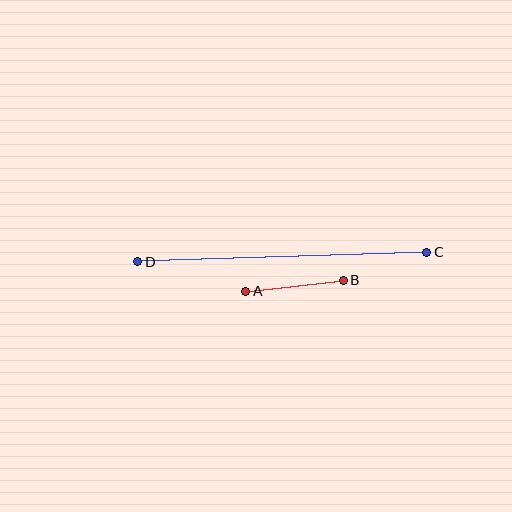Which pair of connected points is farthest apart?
Points C and D are farthest apart.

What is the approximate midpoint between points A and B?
The midpoint is at approximately (295, 286) pixels.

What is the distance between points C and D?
The distance is approximately 289 pixels.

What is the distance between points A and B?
The distance is approximately 98 pixels.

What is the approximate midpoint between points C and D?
The midpoint is at approximately (282, 257) pixels.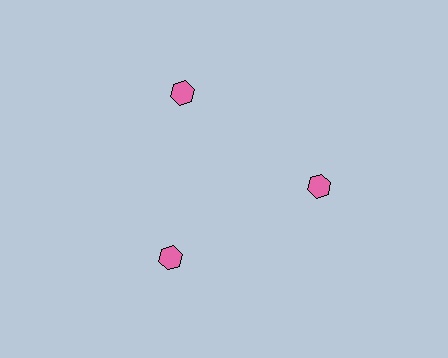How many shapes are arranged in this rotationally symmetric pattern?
There are 3 shapes, arranged in 3 groups of 1.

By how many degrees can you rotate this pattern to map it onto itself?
The pattern maps onto itself every 120 degrees of rotation.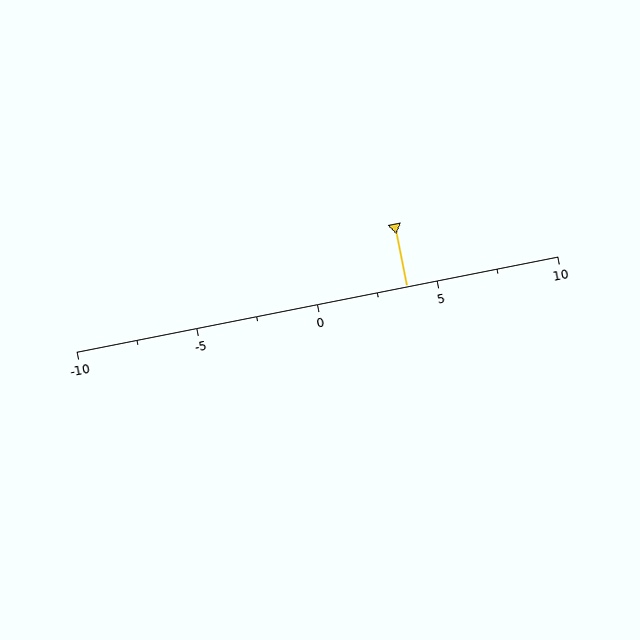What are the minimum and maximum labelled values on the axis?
The axis runs from -10 to 10.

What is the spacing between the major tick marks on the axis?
The major ticks are spaced 5 apart.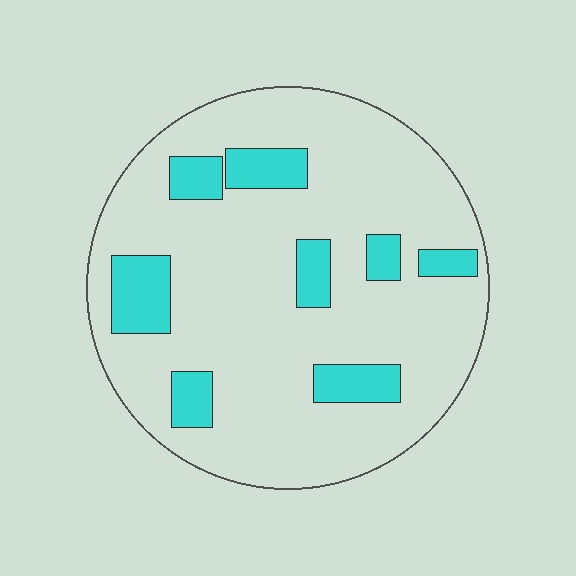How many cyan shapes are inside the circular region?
8.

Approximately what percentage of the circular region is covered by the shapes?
Approximately 15%.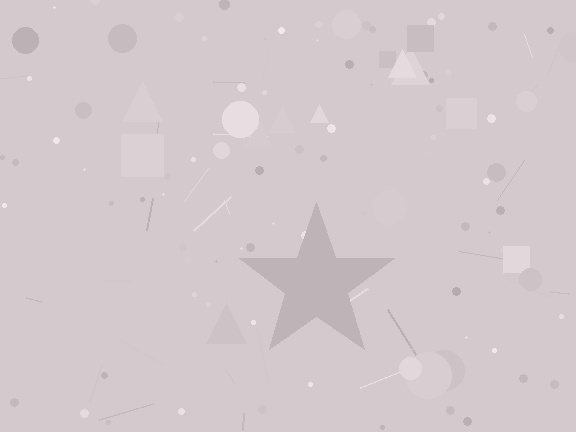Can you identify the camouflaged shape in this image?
The camouflaged shape is a star.